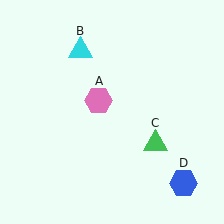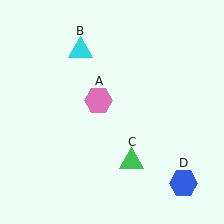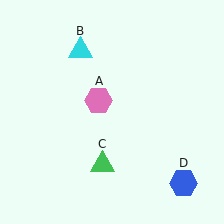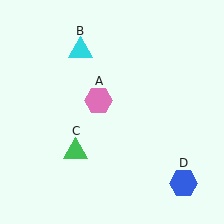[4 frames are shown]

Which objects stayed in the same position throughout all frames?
Pink hexagon (object A) and cyan triangle (object B) and blue hexagon (object D) remained stationary.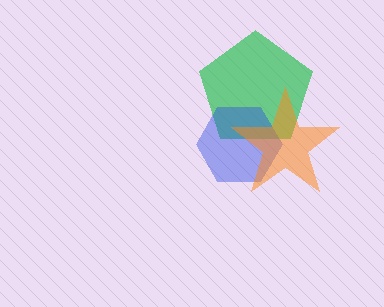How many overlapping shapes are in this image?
There are 3 overlapping shapes in the image.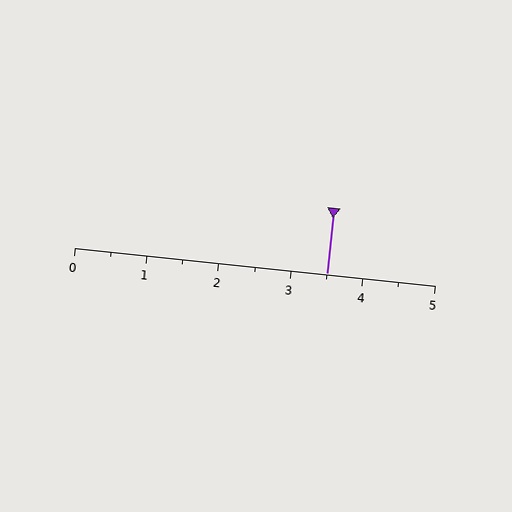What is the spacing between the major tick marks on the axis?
The major ticks are spaced 1 apart.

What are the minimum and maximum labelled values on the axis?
The axis runs from 0 to 5.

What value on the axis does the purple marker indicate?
The marker indicates approximately 3.5.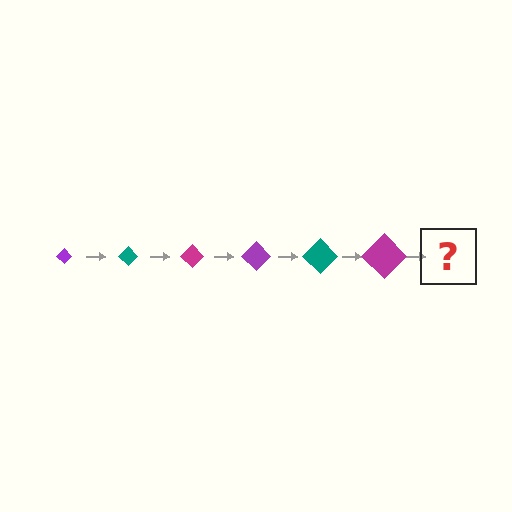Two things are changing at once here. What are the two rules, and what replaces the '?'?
The two rules are that the diamond grows larger each step and the color cycles through purple, teal, and magenta. The '?' should be a purple diamond, larger than the previous one.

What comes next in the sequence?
The next element should be a purple diamond, larger than the previous one.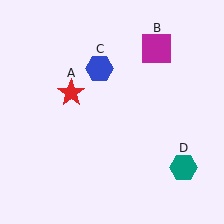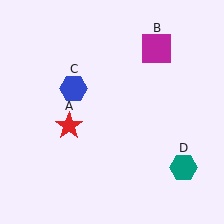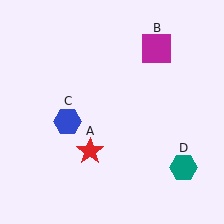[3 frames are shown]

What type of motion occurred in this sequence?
The red star (object A), blue hexagon (object C) rotated counterclockwise around the center of the scene.